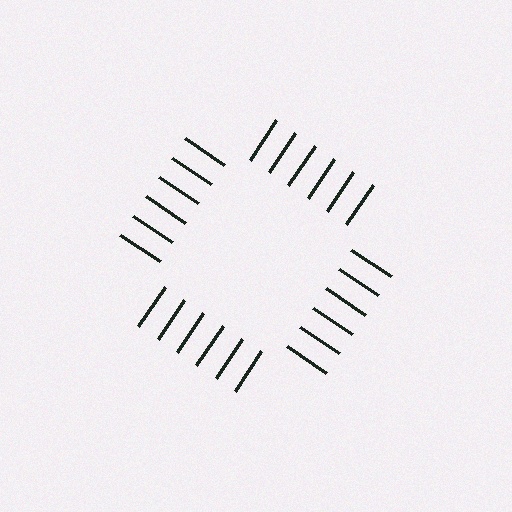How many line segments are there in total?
24 — 6 along each of the 4 edges.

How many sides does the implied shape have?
4 sides — the line-ends trace a square.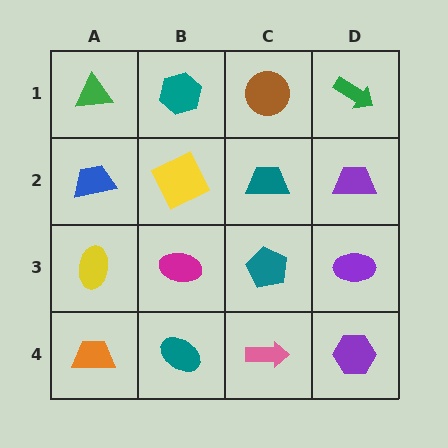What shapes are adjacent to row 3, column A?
A blue trapezoid (row 2, column A), an orange trapezoid (row 4, column A), a magenta ellipse (row 3, column B).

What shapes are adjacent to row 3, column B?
A yellow square (row 2, column B), a teal ellipse (row 4, column B), a yellow ellipse (row 3, column A), a teal pentagon (row 3, column C).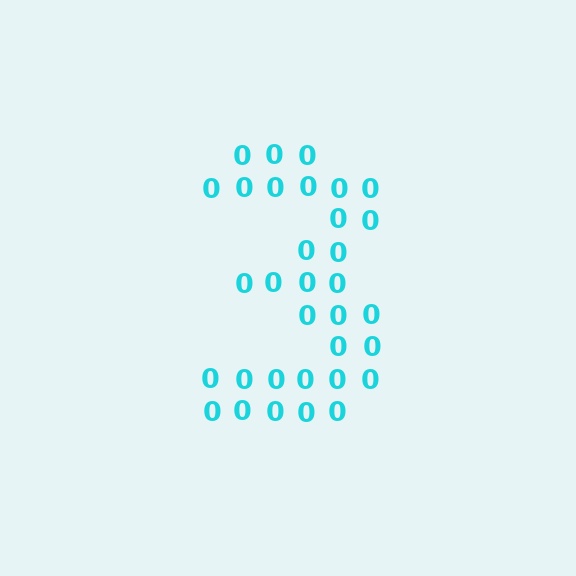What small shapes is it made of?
It is made of small digit 0's.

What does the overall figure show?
The overall figure shows the digit 3.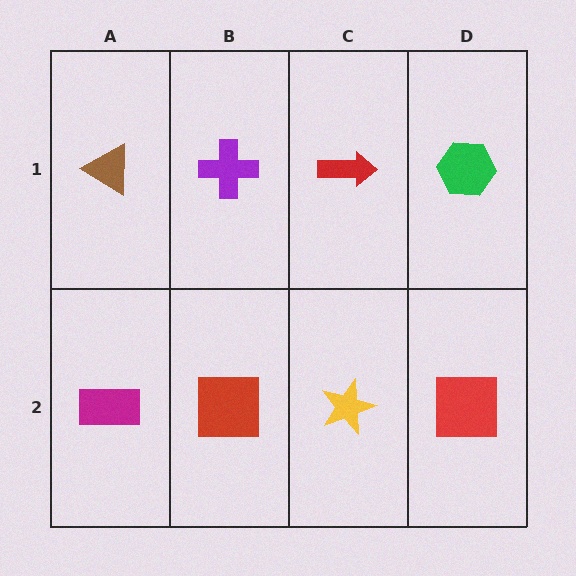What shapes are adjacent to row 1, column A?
A magenta rectangle (row 2, column A), a purple cross (row 1, column B).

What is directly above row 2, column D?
A green hexagon.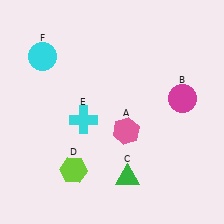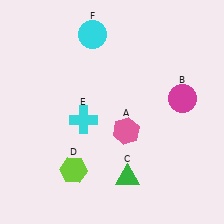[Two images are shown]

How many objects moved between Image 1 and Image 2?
1 object moved between the two images.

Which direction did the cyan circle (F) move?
The cyan circle (F) moved right.